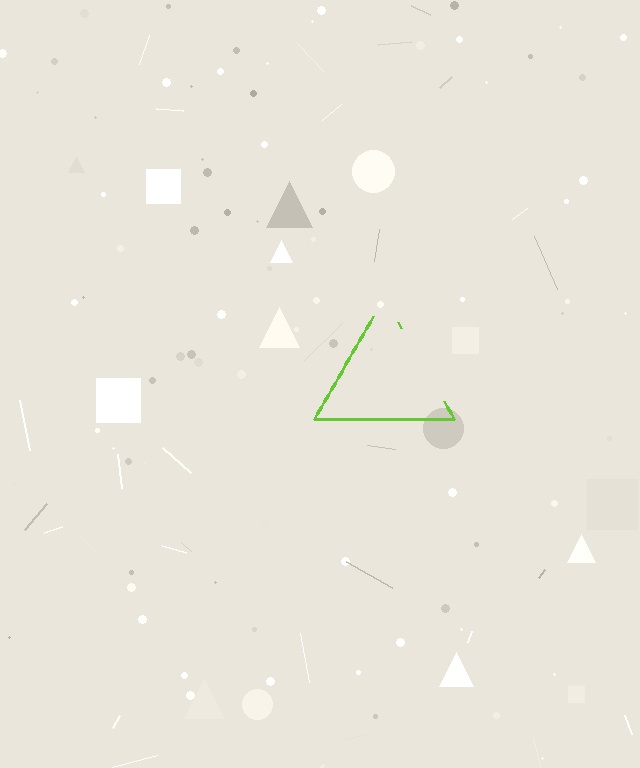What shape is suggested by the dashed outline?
The dashed outline suggests a triangle.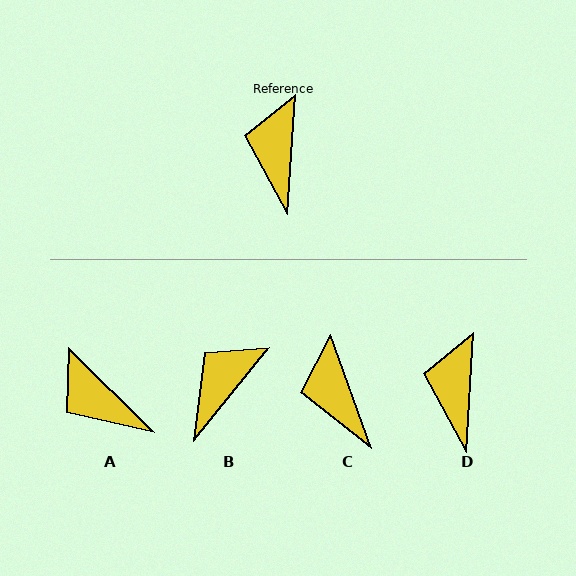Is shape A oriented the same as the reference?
No, it is off by about 49 degrees.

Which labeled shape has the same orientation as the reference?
D.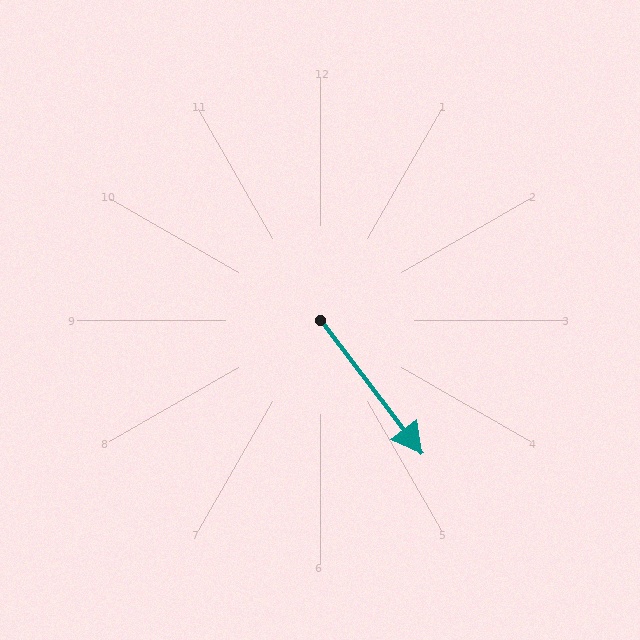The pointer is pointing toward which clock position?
Roughly 5 o'clock.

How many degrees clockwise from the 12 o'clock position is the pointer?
Approximately 143 degrees.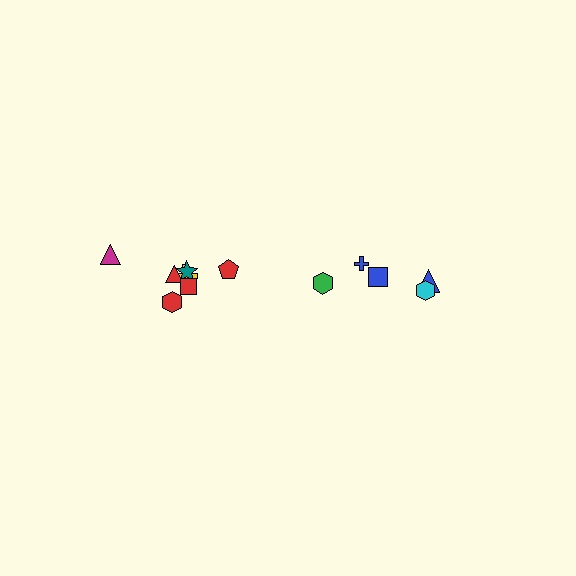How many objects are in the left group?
There are 7 objects.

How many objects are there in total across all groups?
There are 12 objects.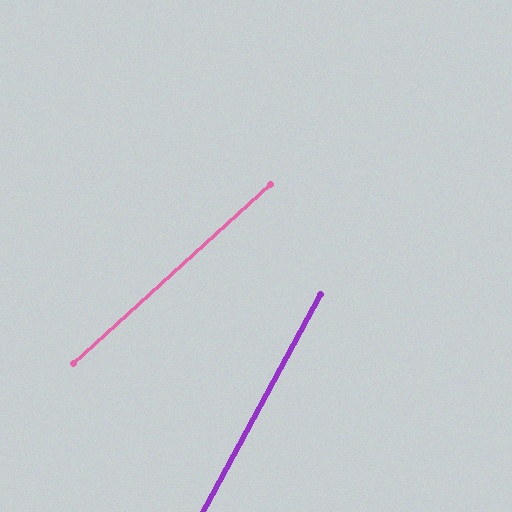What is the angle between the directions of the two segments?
Approximately 19 degrees.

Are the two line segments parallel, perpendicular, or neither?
Neither parallel nor perpendicular — they differ by about 19°.